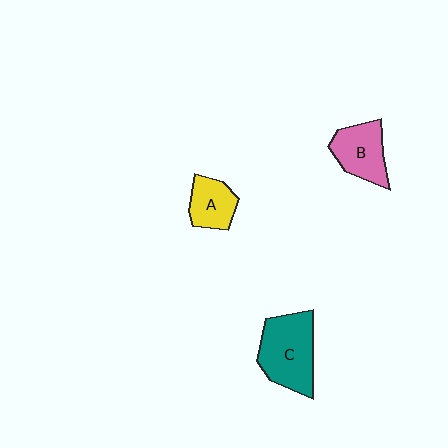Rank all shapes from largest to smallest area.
From largest to smallest: C (teal), B (pink), A (yellow).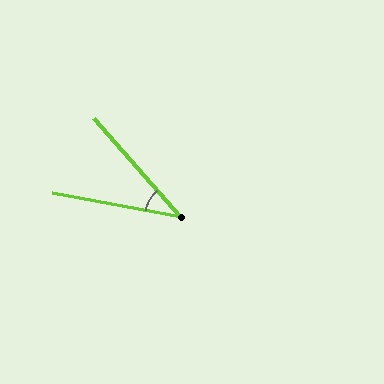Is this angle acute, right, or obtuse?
It is acute.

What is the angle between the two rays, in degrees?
Approximately 38 degrees.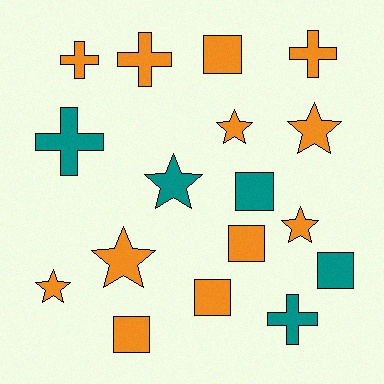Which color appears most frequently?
Orange, with 12 objects.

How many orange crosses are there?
There are 3 orange crosses.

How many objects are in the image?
There are 17 objects.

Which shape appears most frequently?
Square, with 6 objects.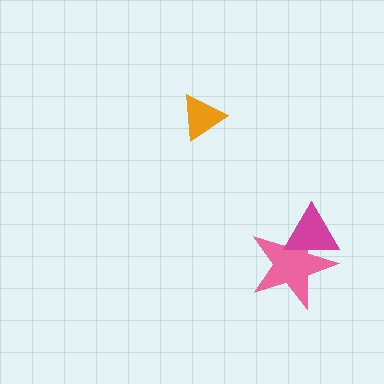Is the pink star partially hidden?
Yes, it is partially covered by another shape.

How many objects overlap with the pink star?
1 object overlaps with the pink star.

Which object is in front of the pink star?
The magenta triangle is in front of the pink star.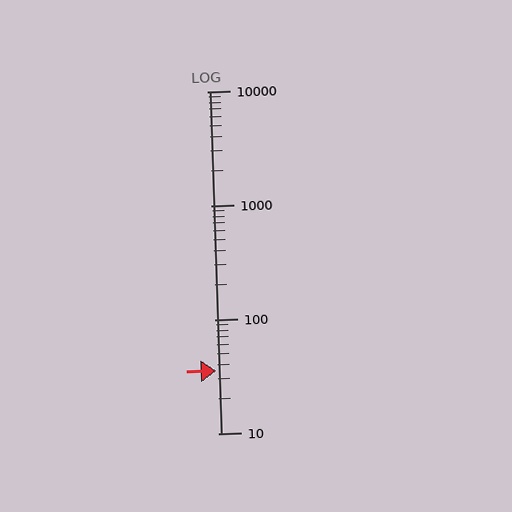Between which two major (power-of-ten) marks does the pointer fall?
The pointer is between 10 and 100.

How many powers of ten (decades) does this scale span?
The scale spans 3 decades, from 10 to 10000.